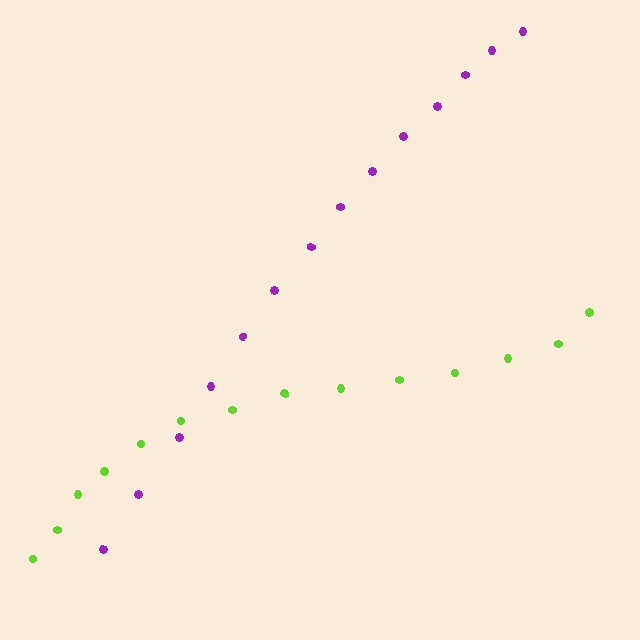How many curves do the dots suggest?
There are 2 distinct paths.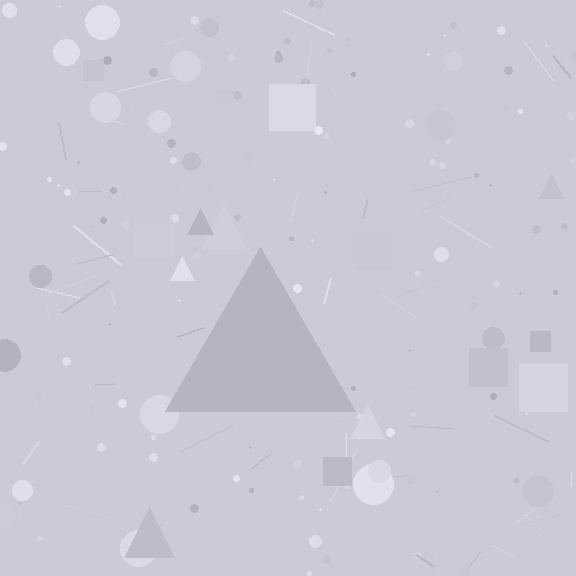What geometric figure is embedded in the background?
A triangle is embedded in the background.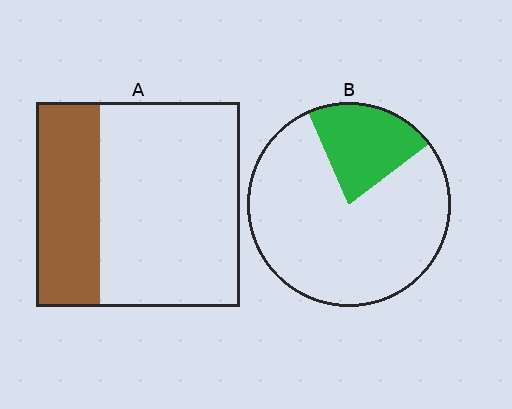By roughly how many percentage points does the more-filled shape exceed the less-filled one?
By roughly 10 percentage points (A over B).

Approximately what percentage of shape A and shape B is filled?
A is approximately 30% and B is approximately 20%.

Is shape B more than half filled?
No.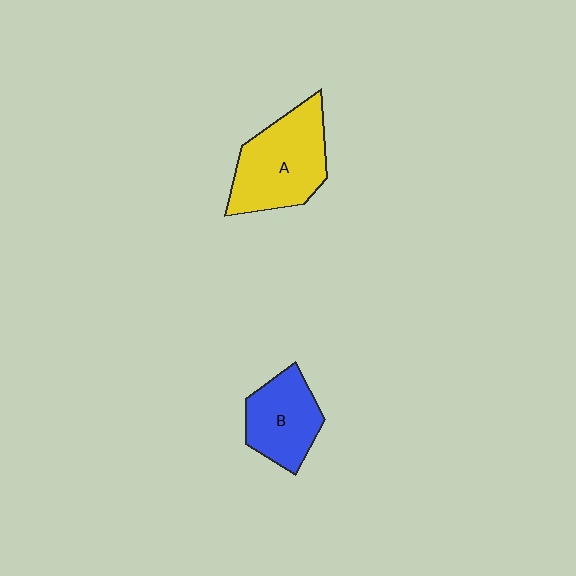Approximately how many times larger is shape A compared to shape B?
Approximately 1.4 times.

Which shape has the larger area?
Shape A (yellow).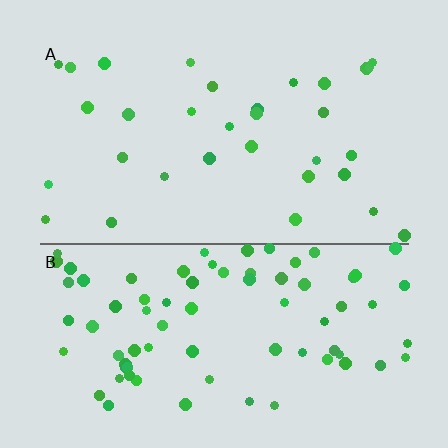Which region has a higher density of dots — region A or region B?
B (the bottom).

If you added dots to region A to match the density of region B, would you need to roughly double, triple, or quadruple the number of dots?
Approximately double.